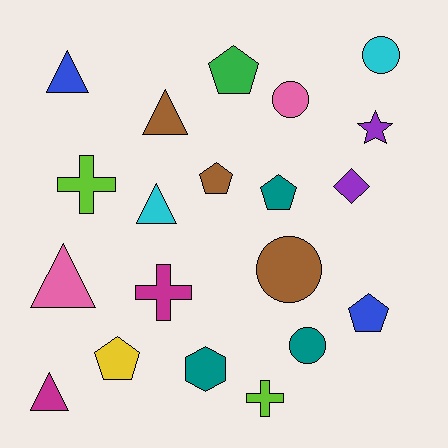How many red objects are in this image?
There are no red objects.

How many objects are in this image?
There are 20 objects.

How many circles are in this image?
There are 4 circles.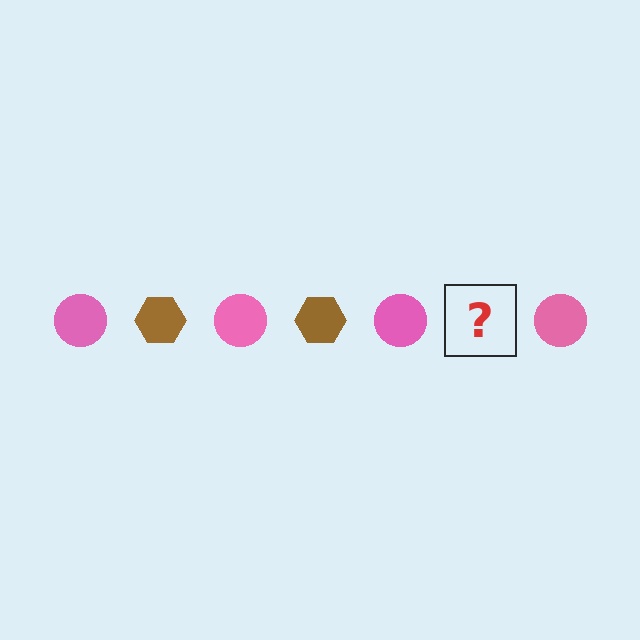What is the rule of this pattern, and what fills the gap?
The rule is that the pattern alternates between pink circle and brown hexagon. The gap should be filled with a brown hexagon.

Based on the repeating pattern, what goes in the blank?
The blank should be a brown hexagon.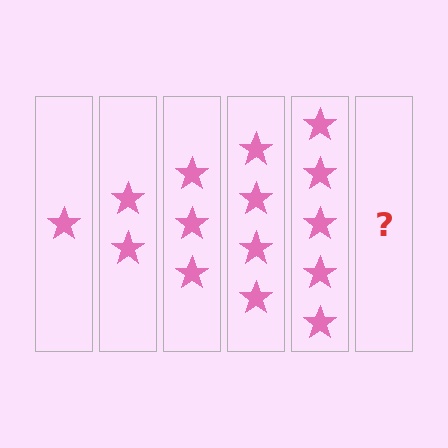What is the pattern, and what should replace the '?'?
The pattern is that each step adds one more star. The '?' should be 6 stars.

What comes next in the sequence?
The next element should be 6 stars.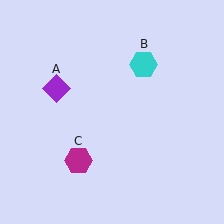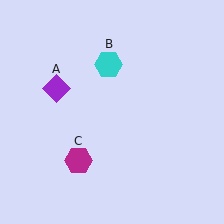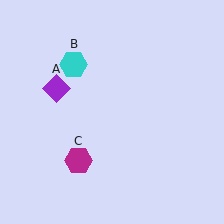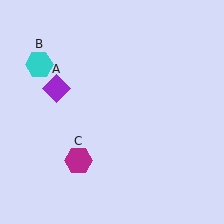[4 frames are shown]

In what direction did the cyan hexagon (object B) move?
The cyan hexagon (object B) moved left.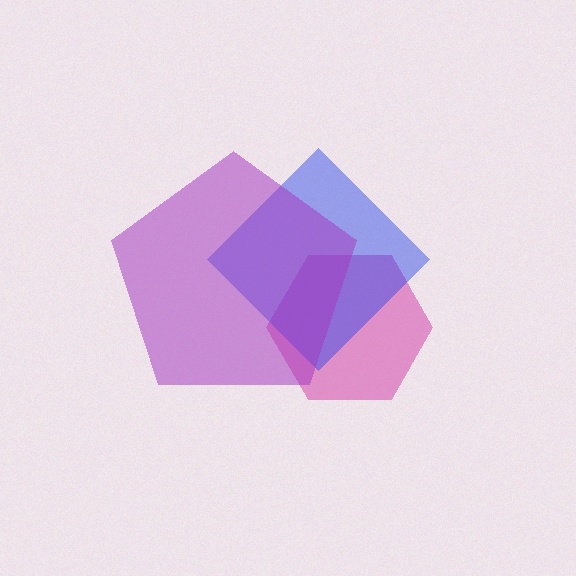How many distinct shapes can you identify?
There are 3 distinct shapes: a magenta hexagon, a blue diamond, a purple pentagon.